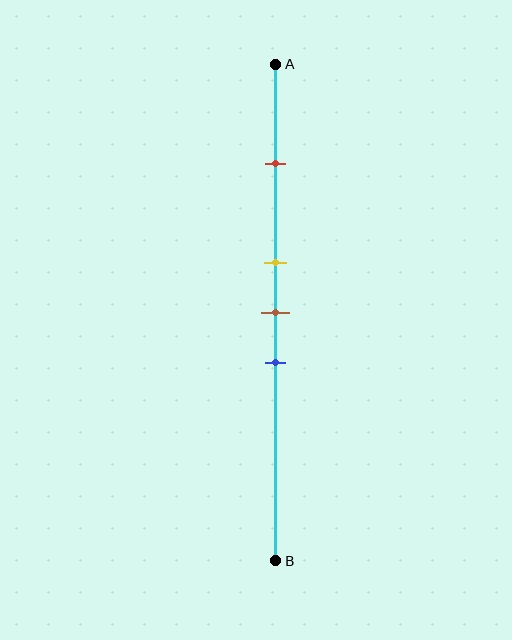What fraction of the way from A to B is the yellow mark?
The yellow mark is approximately 40% (0.4) of the way from A to B.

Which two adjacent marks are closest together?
The yellow and brown marks are the closest adjacent pair.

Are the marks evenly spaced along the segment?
No, the marks are not evenly spaced.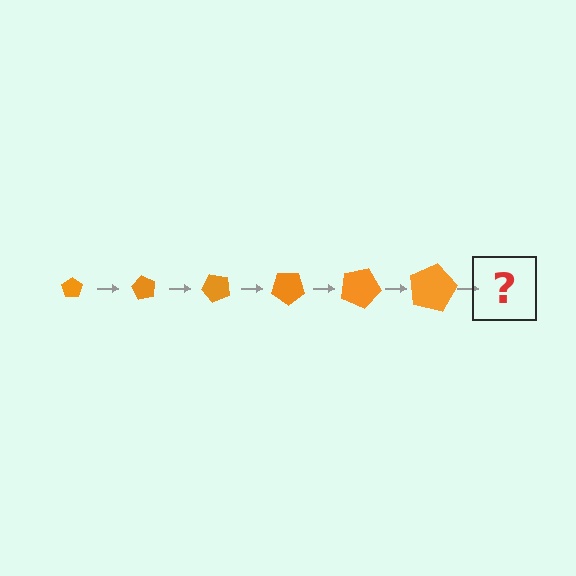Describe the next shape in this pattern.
It should be a pentagon, larger than the previous one and rotated 360 degrees from the start.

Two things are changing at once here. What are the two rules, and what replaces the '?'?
The two rules are that the pentagon grows larger each step and it rotates 60 degrees each step. The '?' should be a pentagon, larger than the previous one and rotated 360 degrees from the start.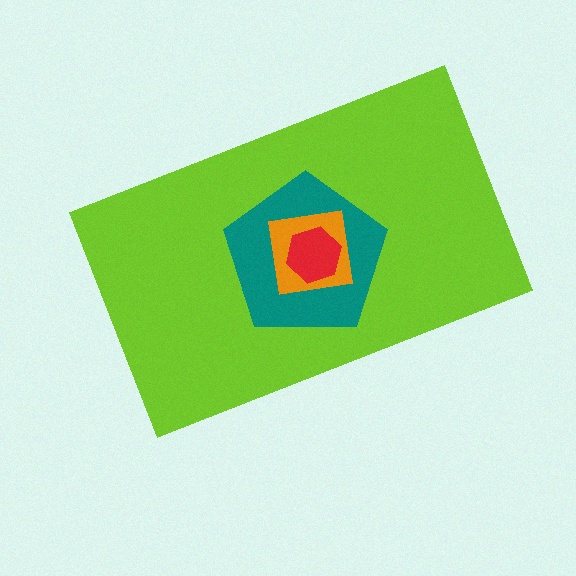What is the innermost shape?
The red hexagon.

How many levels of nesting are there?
4.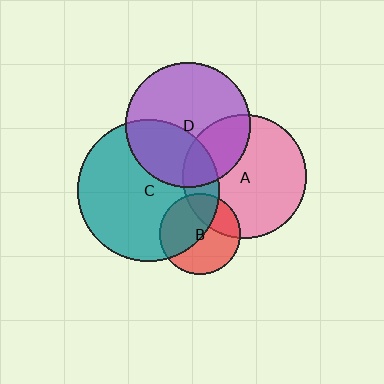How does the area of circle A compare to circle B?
Approximately 2.3 times.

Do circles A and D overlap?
Yes.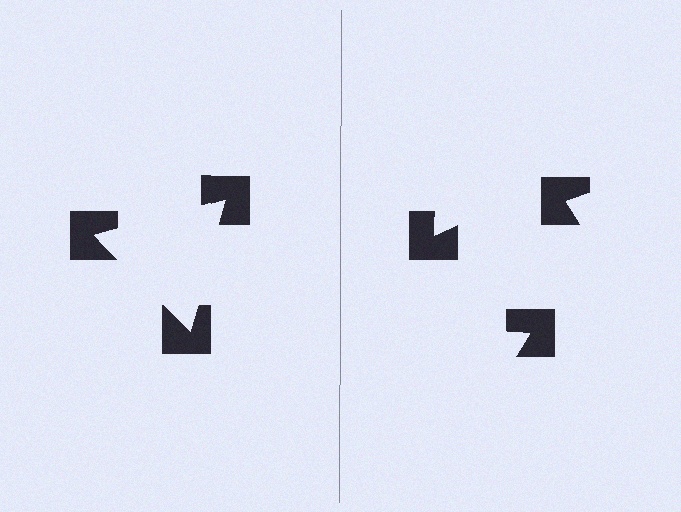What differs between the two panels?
The notched squares are positioned identically on both sides; only the wedge orientations differ. On the left they align to a triangle; on the right they are misaligned.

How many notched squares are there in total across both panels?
6 — 3 on each side.